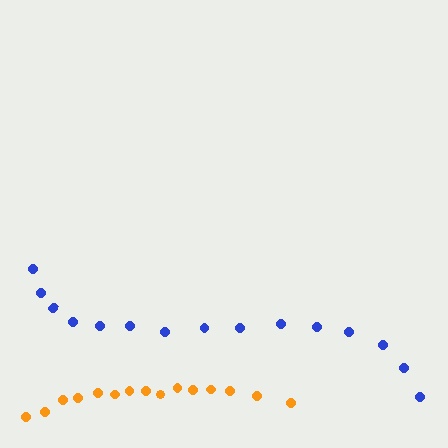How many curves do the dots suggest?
There are 2 distinct paths.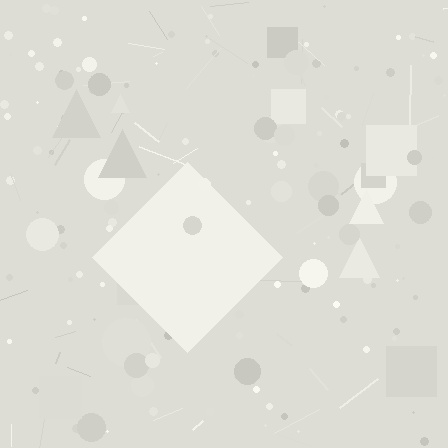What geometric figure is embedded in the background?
A diamond is embedded in the background.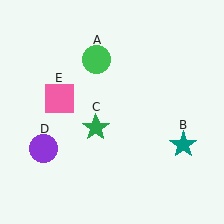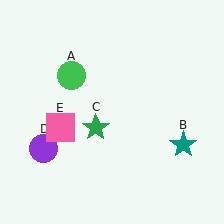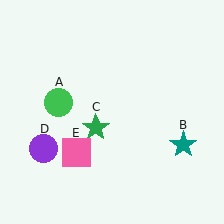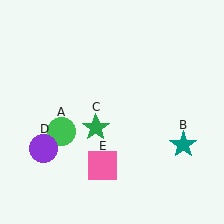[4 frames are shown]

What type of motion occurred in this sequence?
The green circle (object A), pink square (object E) rotated counterclockwise around the center of the scene.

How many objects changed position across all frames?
2 objects changed position: green circle (object A), pink square (object E).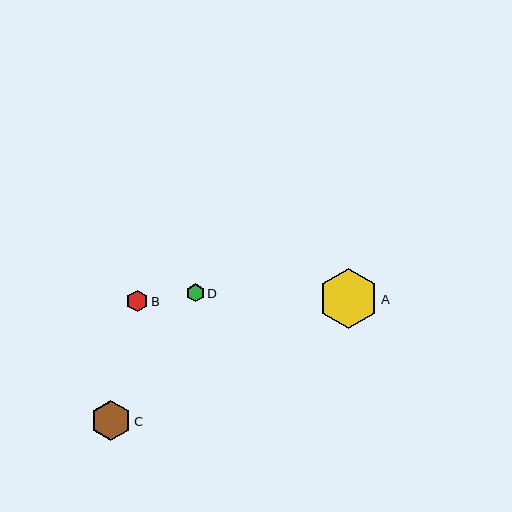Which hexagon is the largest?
Hexagon A is the largest with a size of approximately 60 pixels.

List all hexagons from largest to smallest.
From largest to smallest: A, C, B, D.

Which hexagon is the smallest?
Hexagon D is the smallest with a size of approximately 18 pixels.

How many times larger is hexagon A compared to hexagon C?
Hexagon A is approximately 1.5 times the size of hexagon C.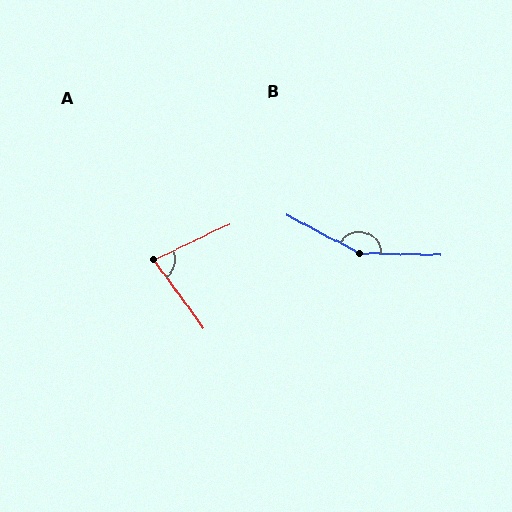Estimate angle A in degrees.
Approximately 79 degrees.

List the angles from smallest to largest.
A (79°), B (154°).